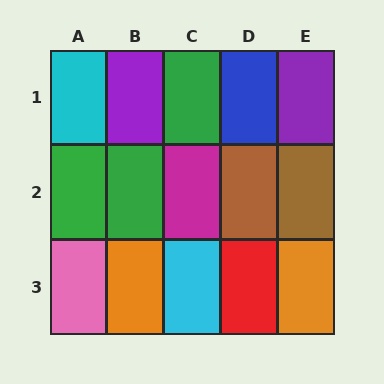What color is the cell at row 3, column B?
Orange.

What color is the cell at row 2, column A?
Green.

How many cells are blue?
1 cell is blue.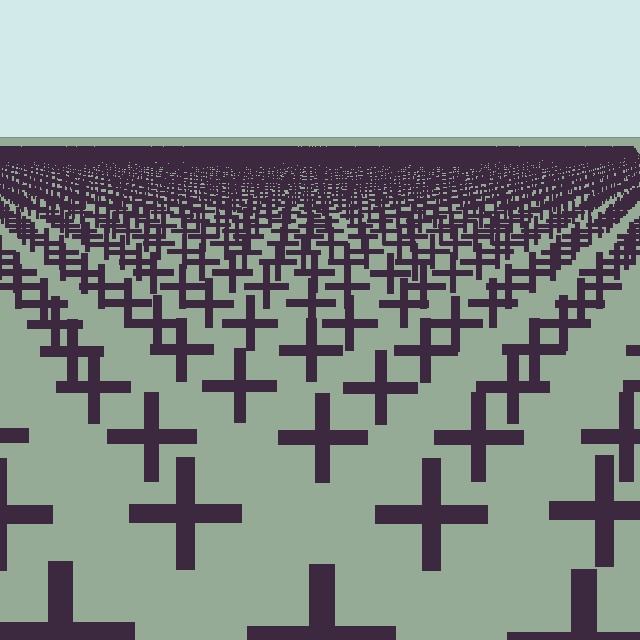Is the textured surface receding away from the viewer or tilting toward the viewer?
The surface is receding away from the viewer. Texture elements get smaller and denser toward the top.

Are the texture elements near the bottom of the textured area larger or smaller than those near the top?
Larger. Near the bottom, elements are closer to the viewer and appear at a bigger on-screen size.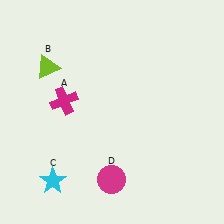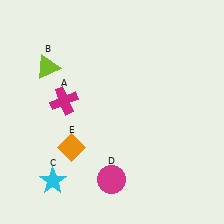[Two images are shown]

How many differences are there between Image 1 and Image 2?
There is 1 difference between the two images.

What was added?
An orange diamond (E) was added in Image 2.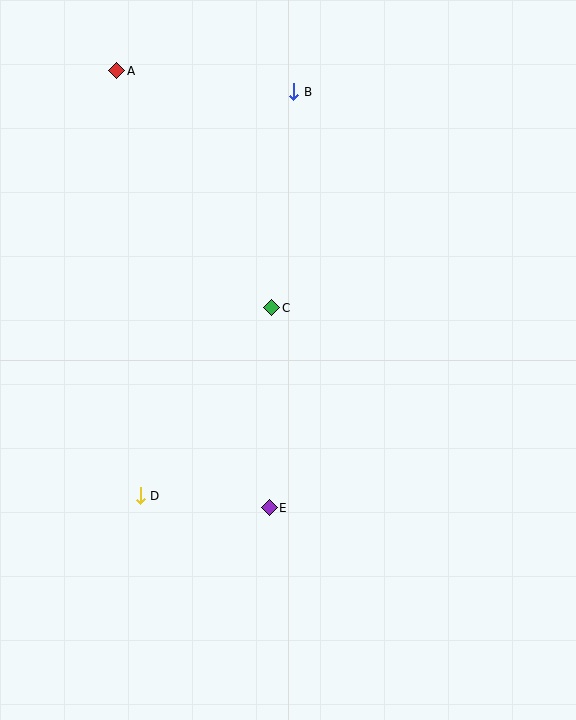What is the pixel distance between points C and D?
The distance between C and D is 229 pixels.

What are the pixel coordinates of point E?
Point E is at (269, 508).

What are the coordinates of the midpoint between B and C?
The midpoint between B and C is at (283, 200).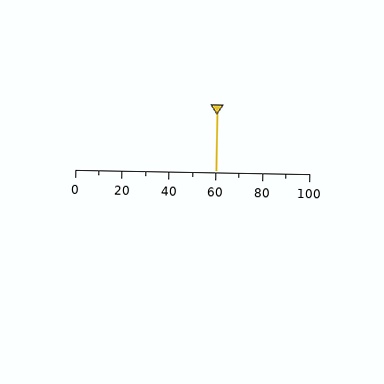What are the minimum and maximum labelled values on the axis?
The axis runs from 0 to 100.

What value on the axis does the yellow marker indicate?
The marker indicates approximately 60.